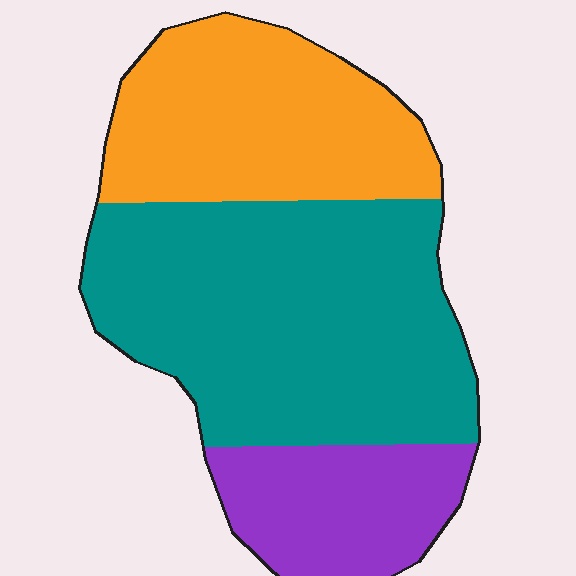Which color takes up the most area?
Teal, at roughly 50%.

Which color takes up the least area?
Purple, at roughly 20%.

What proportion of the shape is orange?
Orange takes up between a quarter and a half of the shape.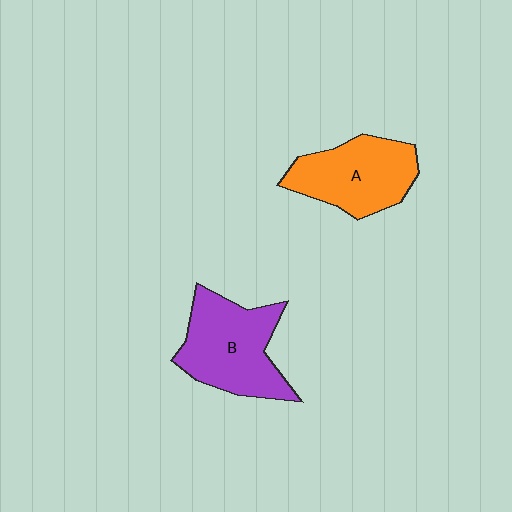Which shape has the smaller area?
Shape A (orange).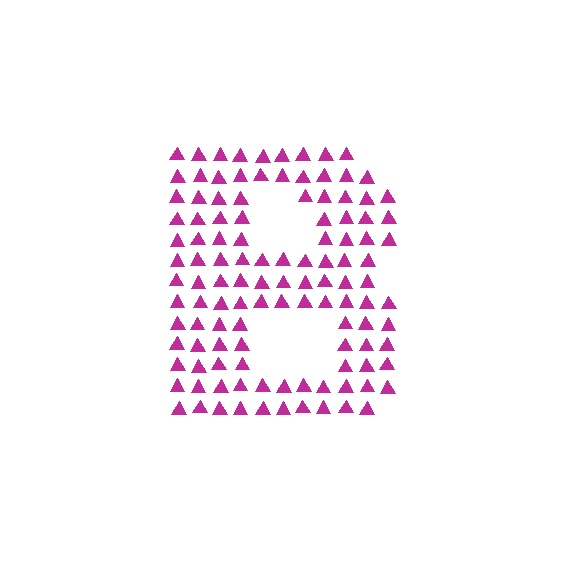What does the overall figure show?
The overall figure shows the letter B.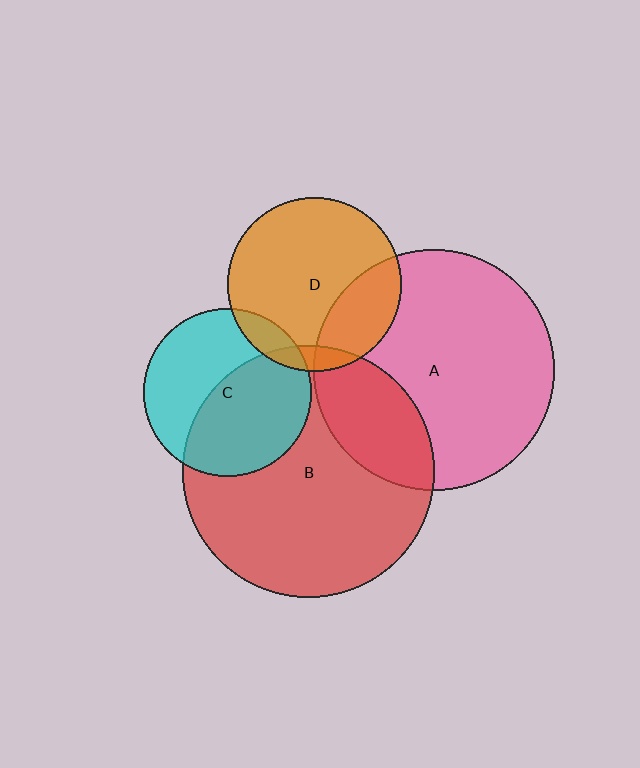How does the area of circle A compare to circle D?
Approximately 1.9 times.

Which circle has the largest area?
Circle B (red).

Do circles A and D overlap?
Yes.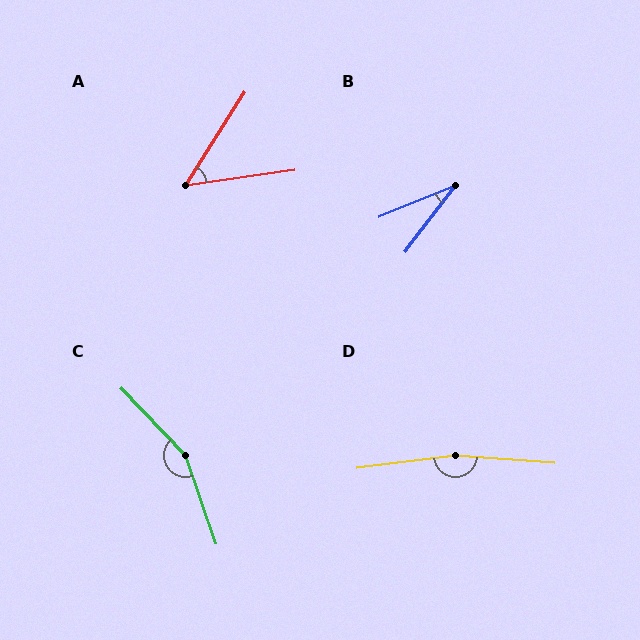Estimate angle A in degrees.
Approximately 50 degrees.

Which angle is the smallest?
B, at approximately 31 degrees.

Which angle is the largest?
D, at approximately 168 degrees.